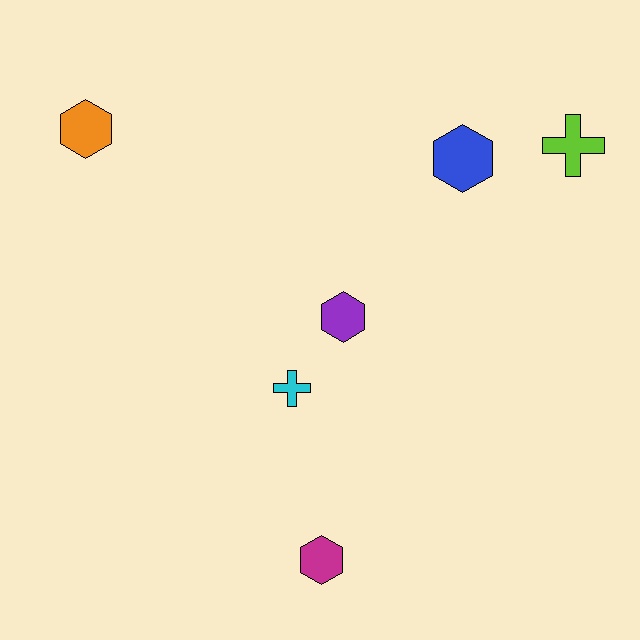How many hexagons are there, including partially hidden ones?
There are 4 hexagons.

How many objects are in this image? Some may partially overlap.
There are 6 objects.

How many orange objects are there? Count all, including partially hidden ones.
There is 1 orange object.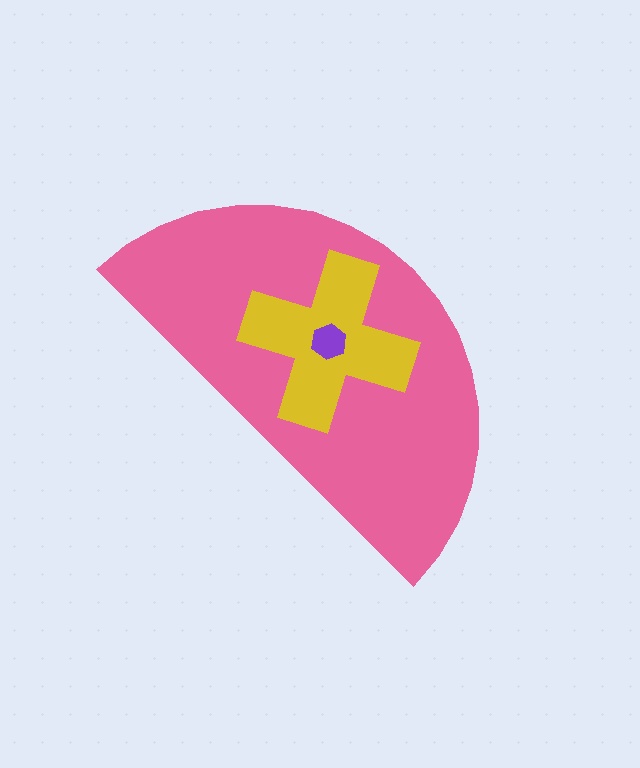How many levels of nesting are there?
3.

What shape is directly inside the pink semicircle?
The yellow cross.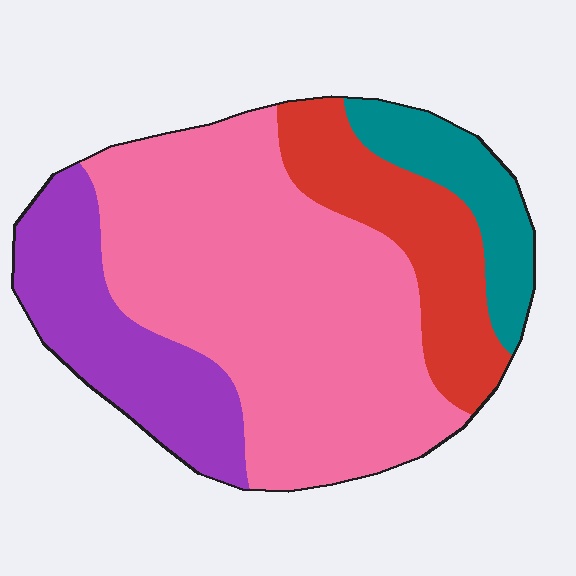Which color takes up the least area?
Teal, at roughly 10%.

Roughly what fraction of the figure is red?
Red takes up about one sixth (1/6) of the figure.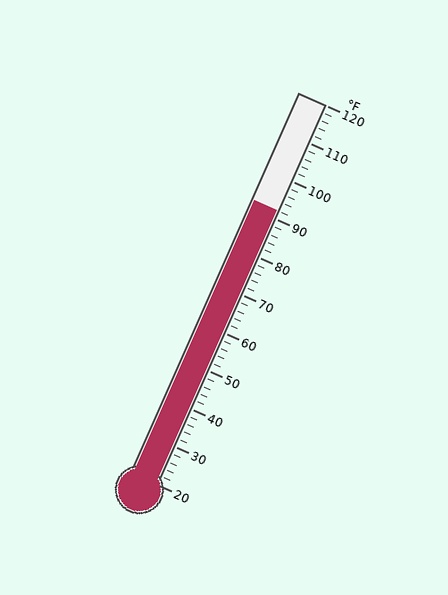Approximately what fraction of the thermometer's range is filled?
The thermometer is filled to approximately 70% of its range.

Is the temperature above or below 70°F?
The temperature is above 70°F.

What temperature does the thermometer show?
The thermometer shows approximately 92°F.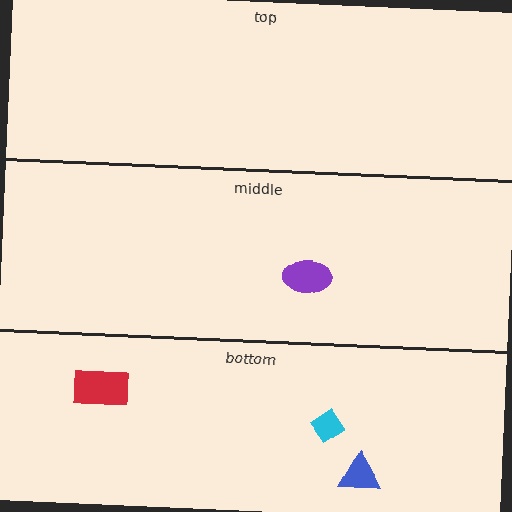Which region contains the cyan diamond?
The bottom region.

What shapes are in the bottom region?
The red rectangle, the blue triangle, the cyan diamond.